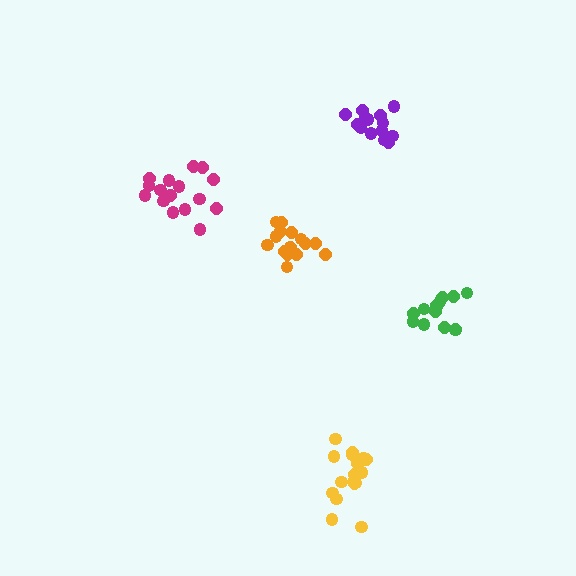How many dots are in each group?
Group 1: 14 dots, Group 2: 16 dots, Group 3: 17 dots, Group 4: 16 dots, Group 5: 14 dots (77 total).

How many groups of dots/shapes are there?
There are 5 groups.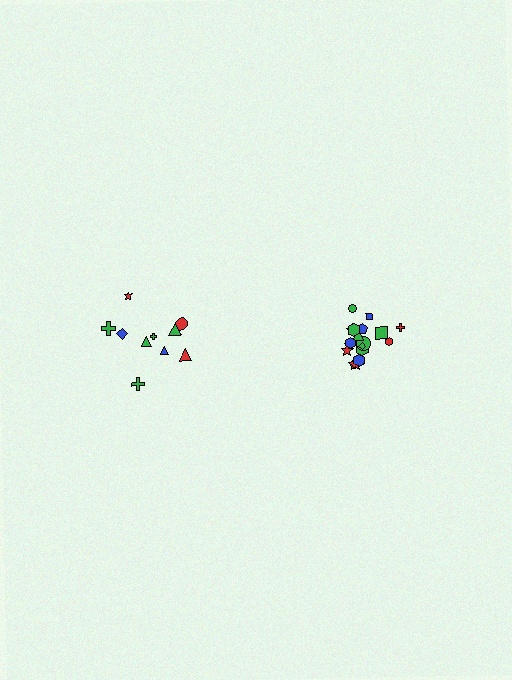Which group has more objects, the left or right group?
The right group.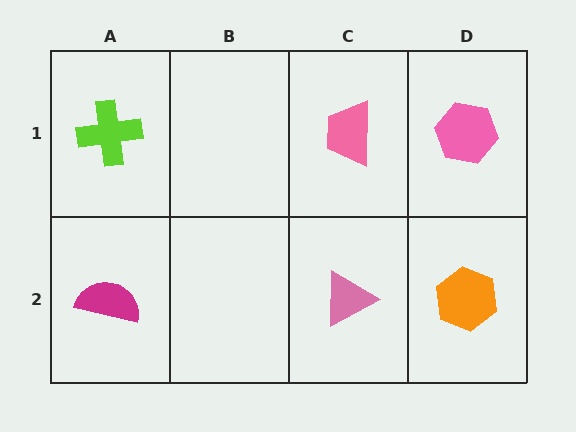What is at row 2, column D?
An orange hexagon.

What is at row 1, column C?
A pink trapezoid.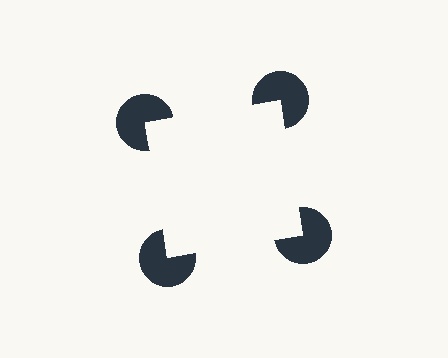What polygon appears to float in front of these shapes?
An illusory square — its edges are inferred from the aligned wedge cuts in the pac-man discs, not physically drawn.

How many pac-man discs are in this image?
There are 4 — one at each vertex of the illusory square.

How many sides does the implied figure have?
4 sides.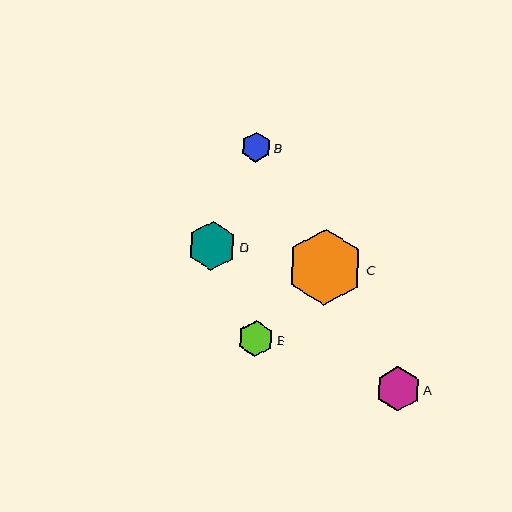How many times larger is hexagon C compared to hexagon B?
Hexagon C is approximately 2.5 times the size of hexagon B.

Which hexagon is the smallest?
Hexagon B is the smallest with a size of approximately 30 pixels.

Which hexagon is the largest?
Hexagon C is the largest with a size of approximately 76 pixels.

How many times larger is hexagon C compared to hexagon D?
Hexagon C is approximately 1.5 times the size of hexagon D.